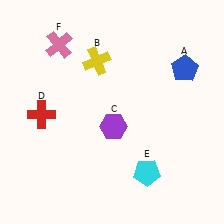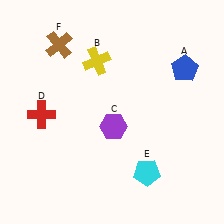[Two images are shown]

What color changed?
The cross (F) changed from pink in Image 1 to brown in Image 2.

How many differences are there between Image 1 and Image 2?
There is 1 difference between the two images.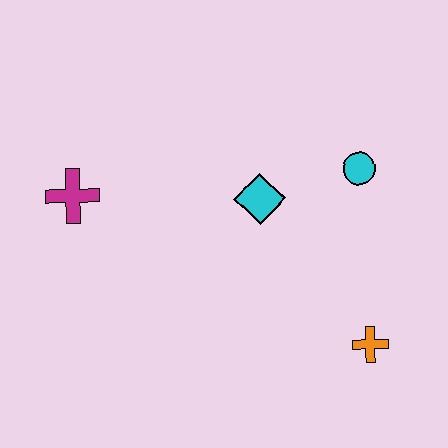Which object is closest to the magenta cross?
The cyan diamond is closest to the magenta cross.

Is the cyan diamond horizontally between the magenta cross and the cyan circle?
Yes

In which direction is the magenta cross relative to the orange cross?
The magenta cross is to the left of the orange cross.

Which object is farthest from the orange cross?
The magenta cross is farthest from the orange cross.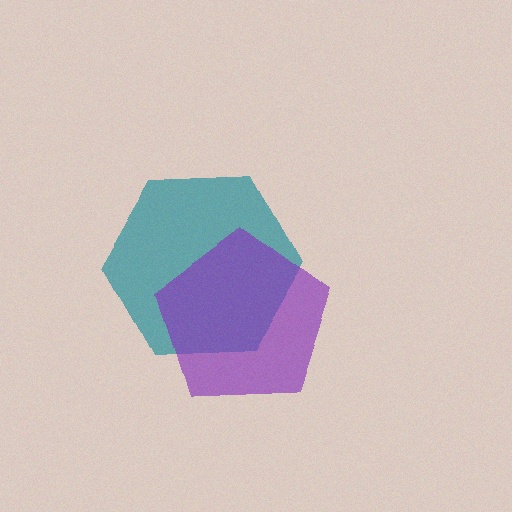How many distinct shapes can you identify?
There are 2 distinct shapes: a teal hexagon, a purple pentagon.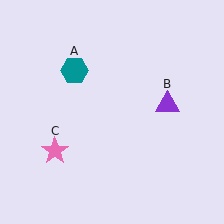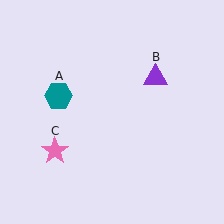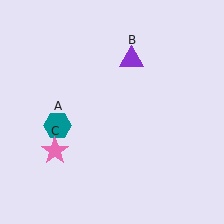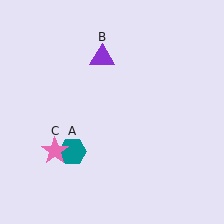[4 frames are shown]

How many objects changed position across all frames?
2 objects changed position: teal hexagon (object A), purple triangle (object B).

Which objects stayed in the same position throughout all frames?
Pink star (object C) remained stationary.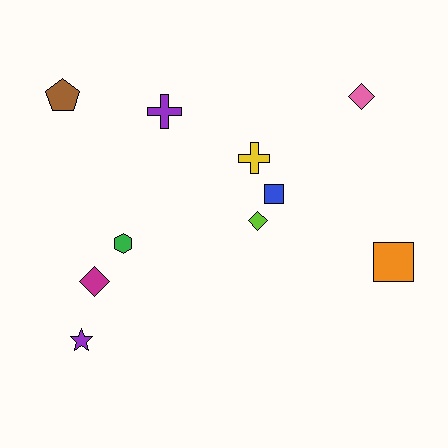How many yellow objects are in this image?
There is 1 yellow object.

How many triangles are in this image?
There are no triangles.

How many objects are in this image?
There are 10 objects.